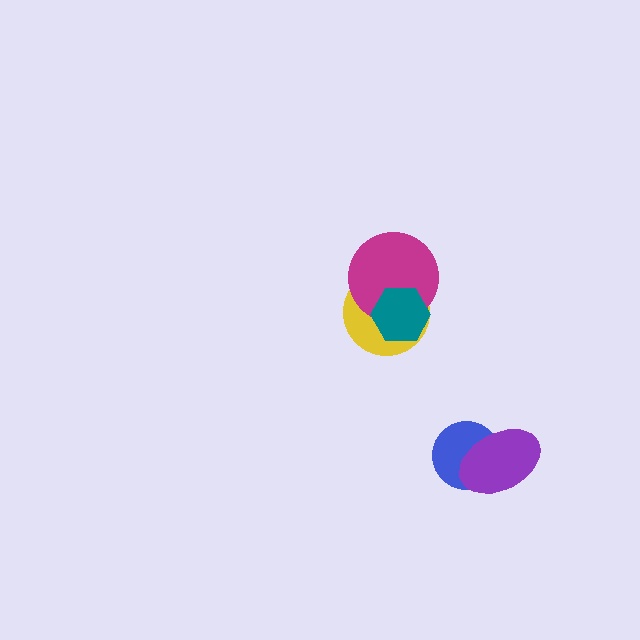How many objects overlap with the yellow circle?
2 objects overlap with the yellow circle.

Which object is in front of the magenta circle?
The teal hexagon is in front of the magenta circle.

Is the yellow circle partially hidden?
Yes, it is partially covered by another shape.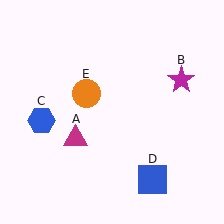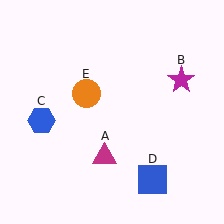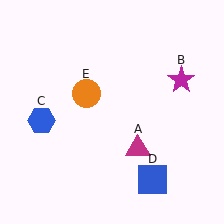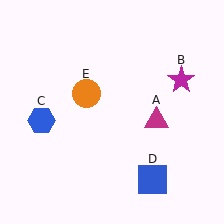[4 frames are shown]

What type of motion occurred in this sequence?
The magenta triangle (object A) rotated counterclockwise around the center of the scene.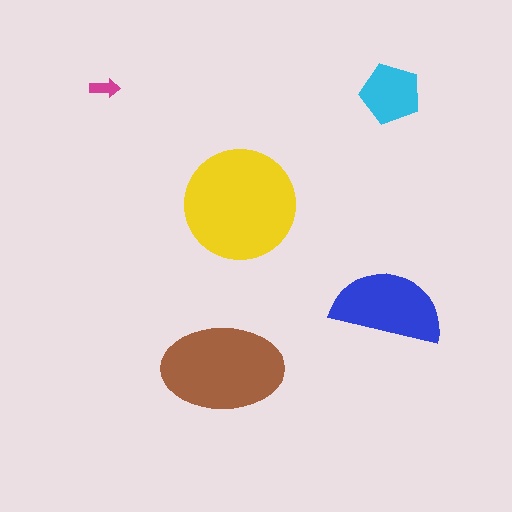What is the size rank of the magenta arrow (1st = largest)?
5th.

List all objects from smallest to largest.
The magenta arrow, the cyan pentagon, the blue semicircle, the brown ellipse, the yellow circle.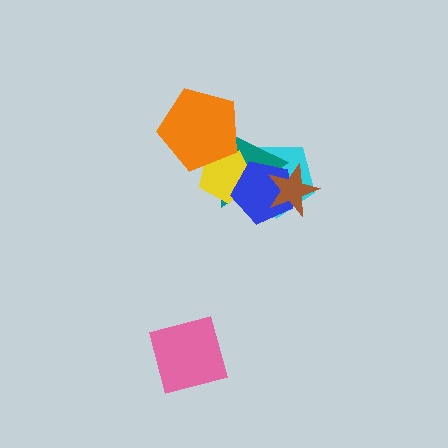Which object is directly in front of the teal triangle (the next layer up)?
The yellow pentagon is directly in front of the teal triangle.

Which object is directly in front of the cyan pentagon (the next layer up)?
The teal triangle is directly in front of the cyan pentagon.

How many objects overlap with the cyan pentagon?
4 objects overlap with the cyan pentagon.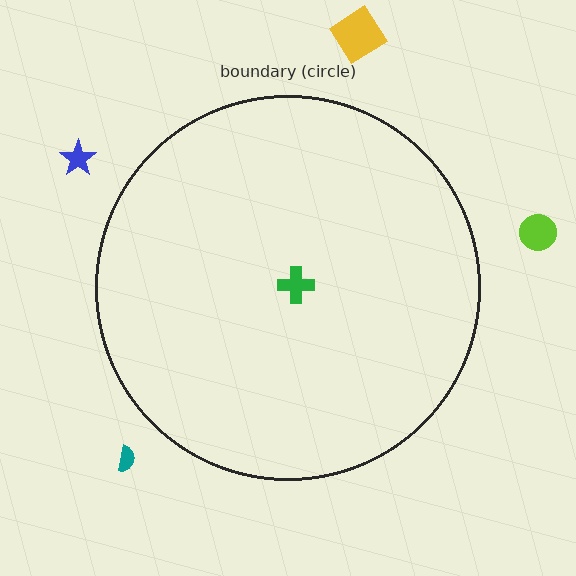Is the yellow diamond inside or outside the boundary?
Outside.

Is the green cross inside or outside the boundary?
Inside.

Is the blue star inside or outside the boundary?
Outside.